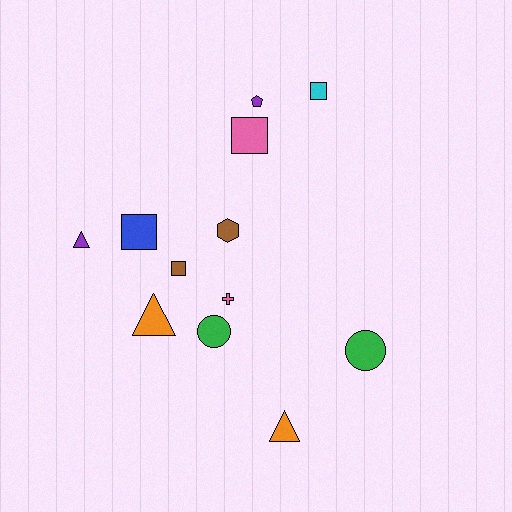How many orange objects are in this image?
There are 2 orange objects.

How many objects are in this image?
There are 12 objects.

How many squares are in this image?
There are 4 squares.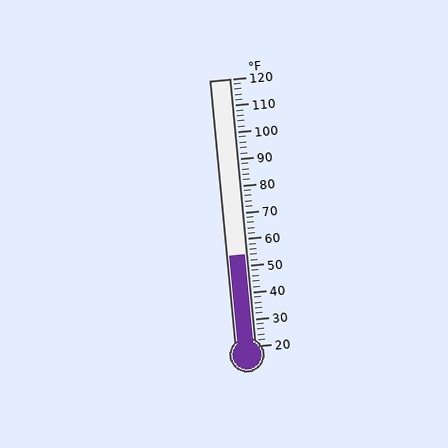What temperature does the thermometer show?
The thermometer shows approximately 54°F.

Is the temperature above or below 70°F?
The temperature is below 70°F.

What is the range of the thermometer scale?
The thermometer scale ranges from 20°F to 120°F.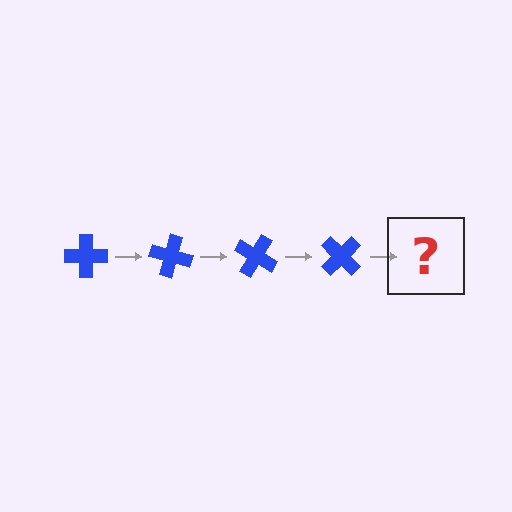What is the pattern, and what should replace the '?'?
The pattern is that the cross rotates 15 degrees each step. The '?' should be a blue cross rotated 60 degrees.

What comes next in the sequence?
The next element should be a blue cross rotated 60 degrees.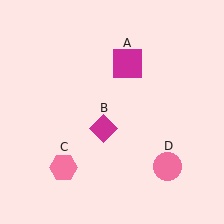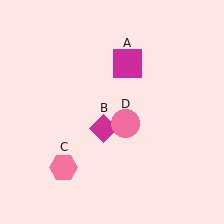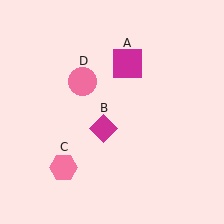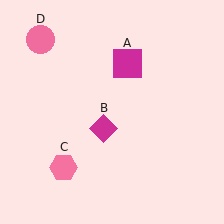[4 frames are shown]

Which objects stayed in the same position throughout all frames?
Magenta square (object A) and magenta diamond (object B) and pink hexagon (object C) remained stationary.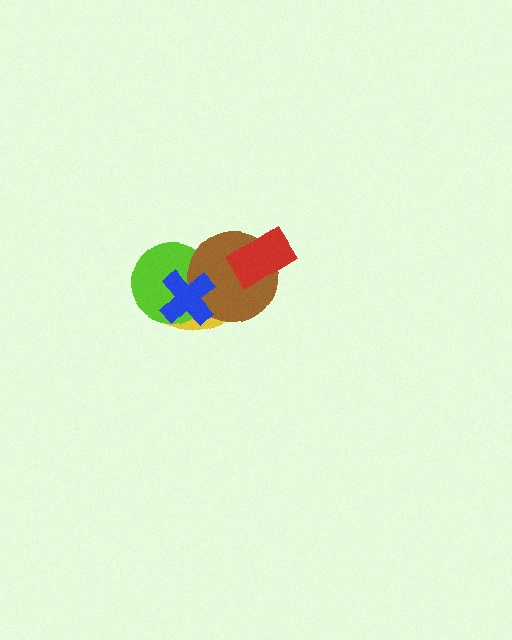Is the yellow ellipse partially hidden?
Yes, it is partially covered by another shape.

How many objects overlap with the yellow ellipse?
3 objects overlap with the yellow ellipse.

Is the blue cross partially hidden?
No, no other shape covers it.